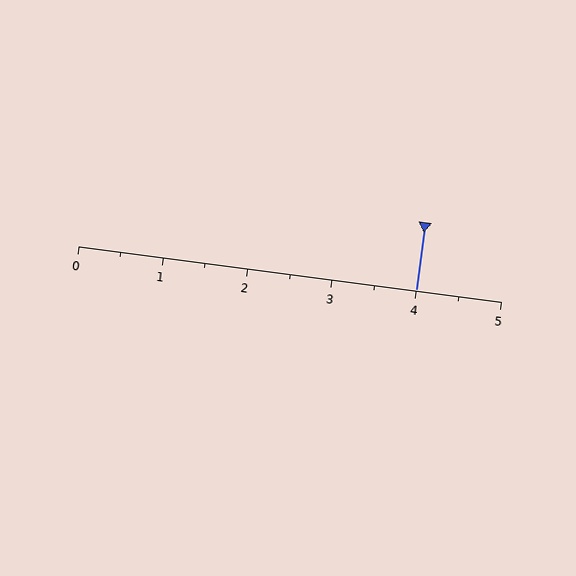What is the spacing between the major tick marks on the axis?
The major ticks are spaced 1 apart.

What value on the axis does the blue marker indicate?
The marker indicates approximately 4.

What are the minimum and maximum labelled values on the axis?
The axis runs from 0 to 5.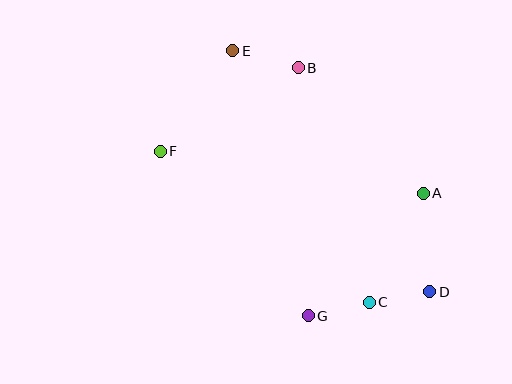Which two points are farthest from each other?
Points D and E are farthest from each other.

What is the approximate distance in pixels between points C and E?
The distance between C and E is approximately 286 pixels.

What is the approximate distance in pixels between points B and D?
The distance between B and D is approximately 260 pixels.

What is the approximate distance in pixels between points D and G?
The distance between D and G is approximately 124 pixels.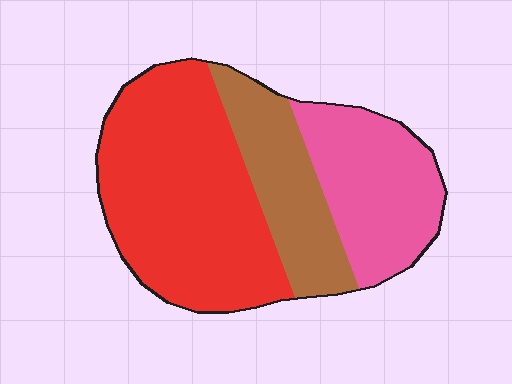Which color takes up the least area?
Brown, at roughly 20%.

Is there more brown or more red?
Red.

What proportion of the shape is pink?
Pink takes up about one quarter (1/4) of the shape.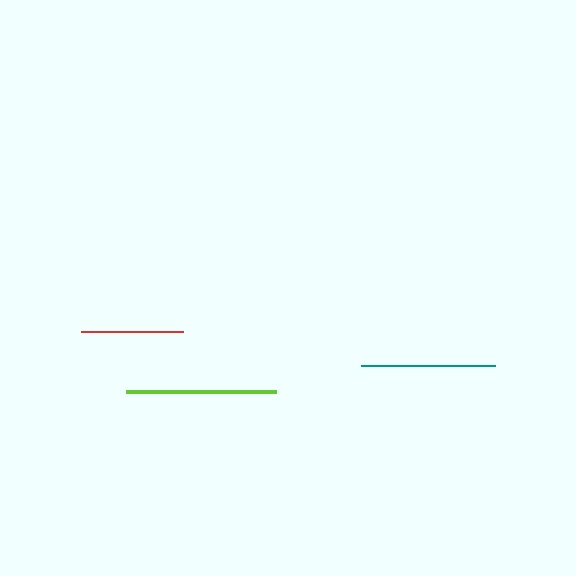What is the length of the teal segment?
The teal segment is approximately 134 pixels long.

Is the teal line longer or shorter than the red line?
The teal line is longer than the red line.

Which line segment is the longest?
The lime line is the longest at approximately 149 pixels.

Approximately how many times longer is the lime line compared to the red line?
The lime line is approximately 1.5 times the length of the red line.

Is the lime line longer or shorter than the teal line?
The lime line is longer than the teal line.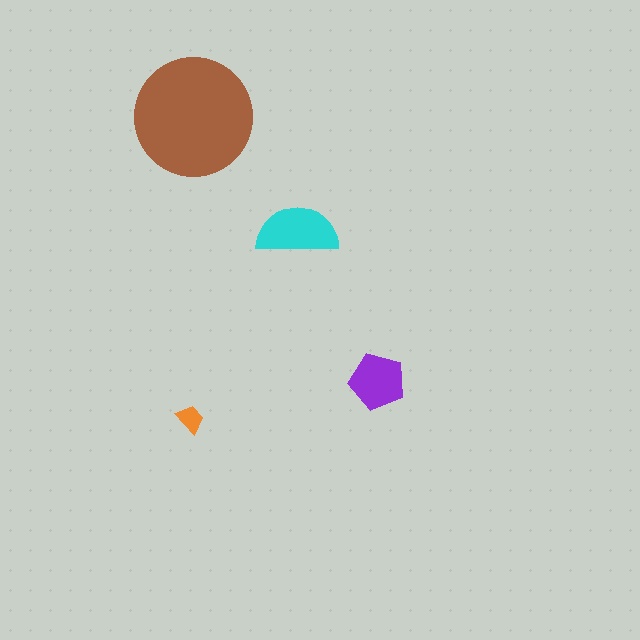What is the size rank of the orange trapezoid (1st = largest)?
4th.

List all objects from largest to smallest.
The brown circle, the cyan semicircle, the purple pentagon, the orange trapezoid.